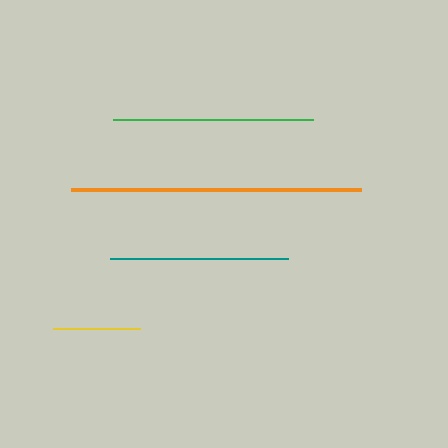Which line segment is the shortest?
The yellow line is the shortest at approximately 87 pixels.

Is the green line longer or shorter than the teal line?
The green line is longer than the teal line.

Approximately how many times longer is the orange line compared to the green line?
The orange line is approximately 1.5 times the length of the green line.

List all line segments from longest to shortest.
From longest to shortest: orange, green, teal, yellow.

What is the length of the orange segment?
The orange segment is approximately 291 pixels long.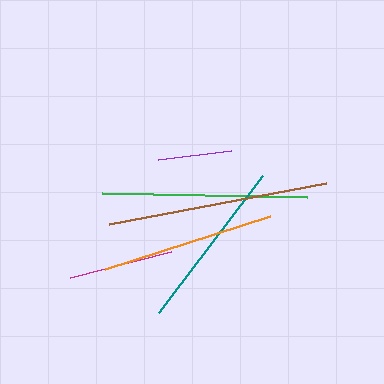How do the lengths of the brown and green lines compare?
The brown and green lines are approximately the same length.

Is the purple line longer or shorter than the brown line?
The brown line is longer than the purple line.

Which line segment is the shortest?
The purple line is the shortest at approximately 74 pixels.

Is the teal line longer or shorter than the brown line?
The brown line is longer than the teal line.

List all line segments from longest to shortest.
From longest to shortest: brown, green, orange, teal, magenta, purple.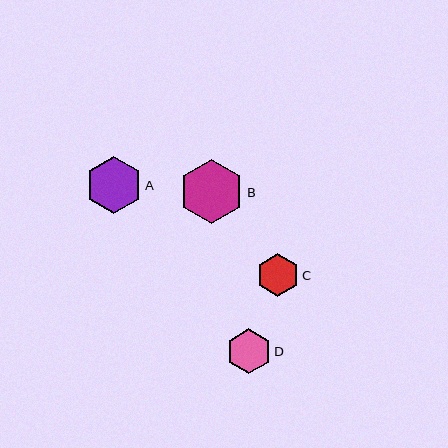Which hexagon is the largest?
Hexagon B is the largest with a size of approximately 65 pixels.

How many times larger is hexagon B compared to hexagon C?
Hexagon B is approximately 1.5 times the size of hexagon C.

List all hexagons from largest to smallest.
From largest to smallest: B, A, D, C.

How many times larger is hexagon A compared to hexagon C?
Hexagon A is approximately 1.3 times the size of hexagon C.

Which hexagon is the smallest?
Hexagon C is the smallest with a size of approximately 42 pixels.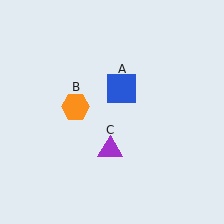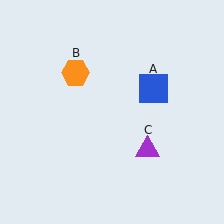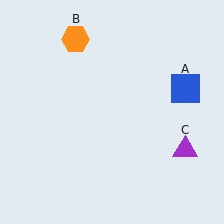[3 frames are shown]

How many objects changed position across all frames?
3 objects changed position: blue square (object A), orange hexagon (object B), purple triangle (object C).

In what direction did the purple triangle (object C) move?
The purple triangle (object C) moved right.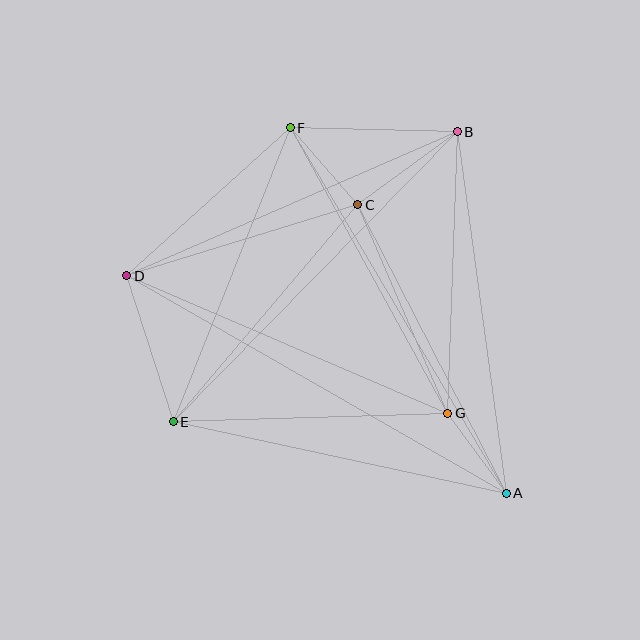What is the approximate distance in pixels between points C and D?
The distance between C and D is approximately 242 pixels.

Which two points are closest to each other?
Points A and G are closest to each other.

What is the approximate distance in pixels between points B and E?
The distance between B and E is approximately 406 pixels.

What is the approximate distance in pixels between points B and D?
The distance between B and D is approximately 360 pixels.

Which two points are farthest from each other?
Points A and D are farthest from each other.